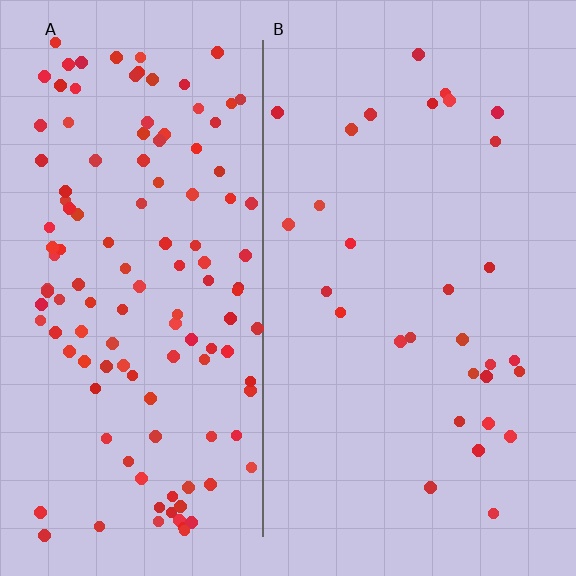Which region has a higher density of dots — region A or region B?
A (the left).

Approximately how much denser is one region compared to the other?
Approximately 4.2× — region A over region B.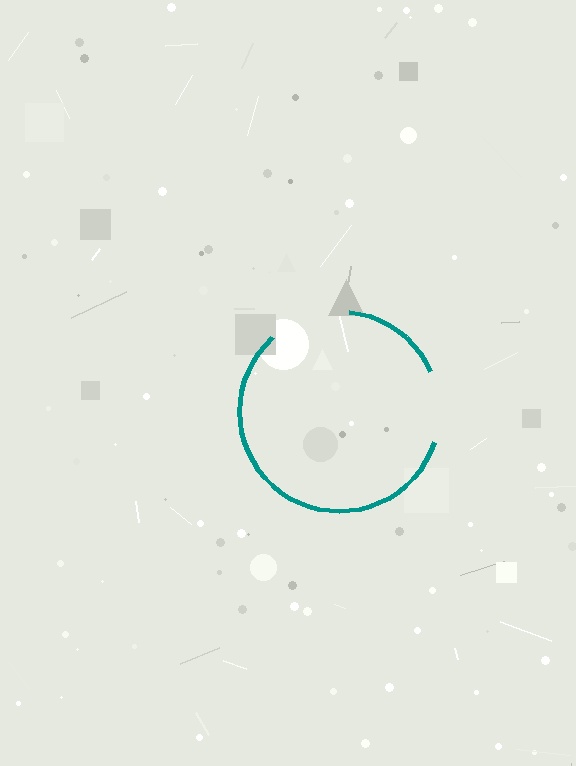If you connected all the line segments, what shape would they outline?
They would outline a circle.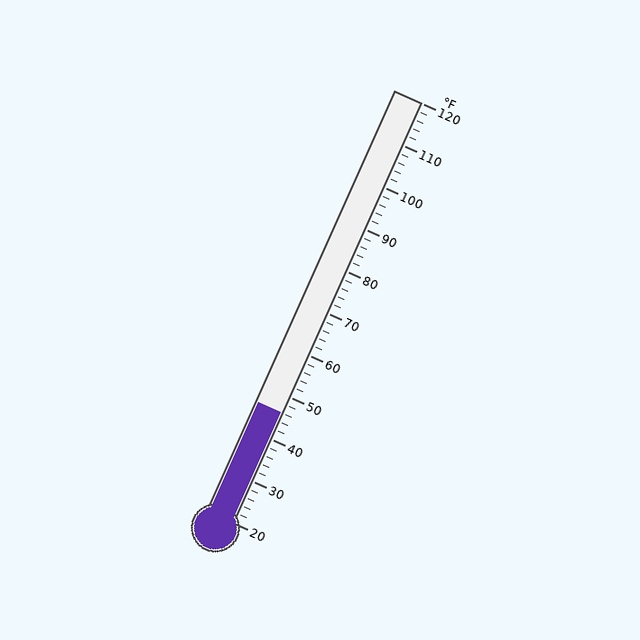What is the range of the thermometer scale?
The thermometer scale ranges from 20°F to 120°F.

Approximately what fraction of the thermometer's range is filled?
The thermometer is filled to approximately 25% of its range.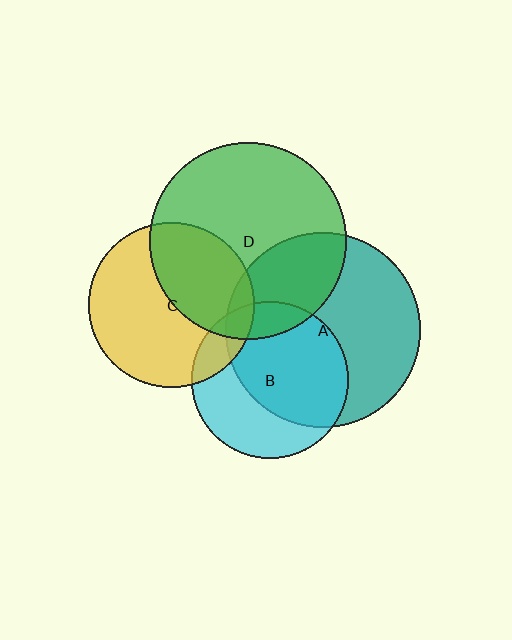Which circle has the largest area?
Circle D (green).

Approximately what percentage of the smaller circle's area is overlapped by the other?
Approximately 15%.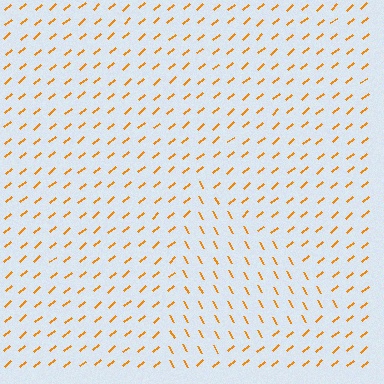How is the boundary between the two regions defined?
The boundary is defined purely by a change in line orientation (approximately 79 degrees difference). All lines are the same color and thickness.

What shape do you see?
I see a triangle.